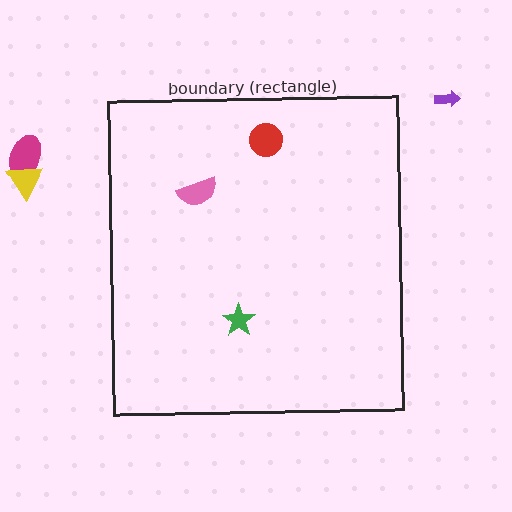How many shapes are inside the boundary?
3 inside, 3 outside.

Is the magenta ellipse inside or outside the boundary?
Outside.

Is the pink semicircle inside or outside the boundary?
Inside.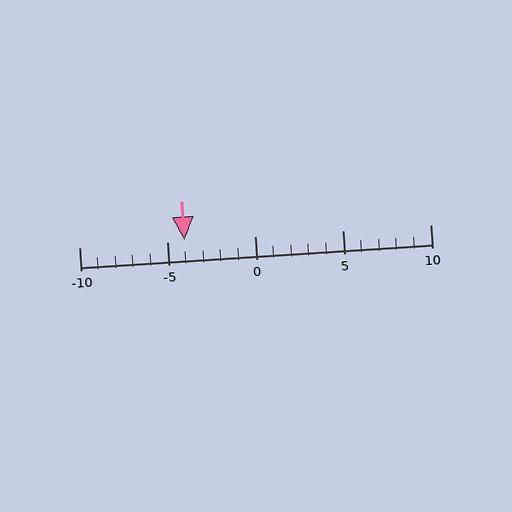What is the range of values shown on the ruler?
The ruler shows values from -10 to 10.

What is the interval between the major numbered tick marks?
The major tick marks are spaced 5 units apart.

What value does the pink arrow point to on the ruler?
The pink arrow points to approximately -4.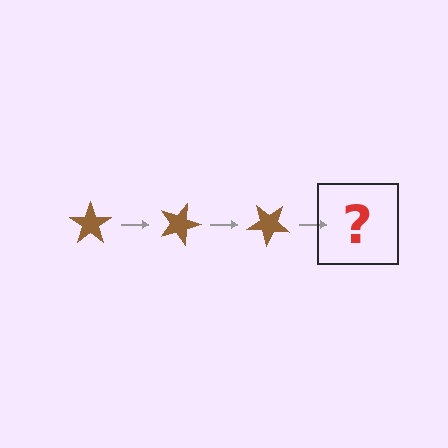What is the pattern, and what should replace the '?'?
The pattern is that the star rotates 20 degrees each step. The '?' should be a brown star rotated 60 degrees.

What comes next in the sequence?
The next element should be a brown star rotated 60 degrees.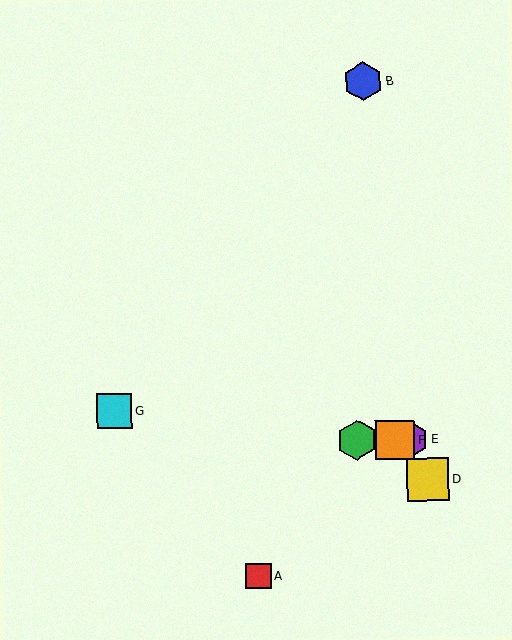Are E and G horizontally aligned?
No, E is at y≈440 and G is at y≈411.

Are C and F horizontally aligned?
Yes, both are at y≈440.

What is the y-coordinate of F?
Object F is at y≈440.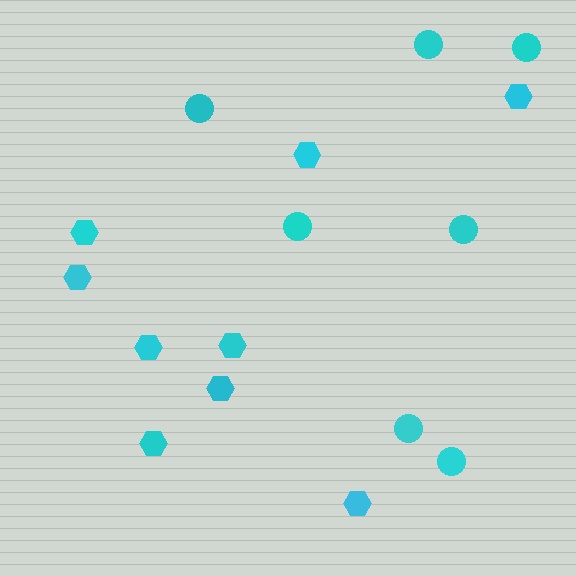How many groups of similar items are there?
There are 2 groups: one group of circles (7) and one group of hexagons (9).